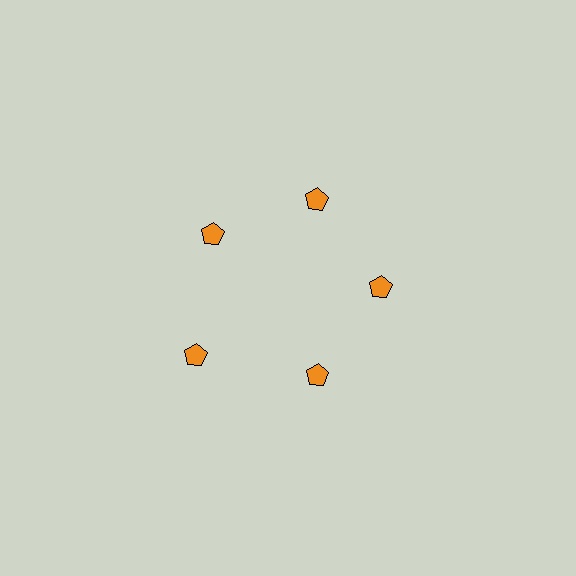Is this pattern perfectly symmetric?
No. The 5 orange pentagons are arranged in a ring, but one element near the 8 o'clock position is pushed outward from the center, breaking the 5-fold rotational symmetry.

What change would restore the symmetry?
The symmetry would be restored by moving it inward, back onto the ring so that all 5 pentagons sit at equal angles and equal distance from the center.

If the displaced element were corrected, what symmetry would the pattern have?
It would have 5-fold rotational symmetry — the pattern would map onto itself every 72 degrees.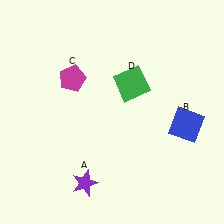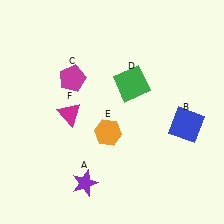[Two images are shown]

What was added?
An orange hexagon (E), a magenta triangle (F) were added in Image 2.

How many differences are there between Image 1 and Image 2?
There are 2 differences between the two images.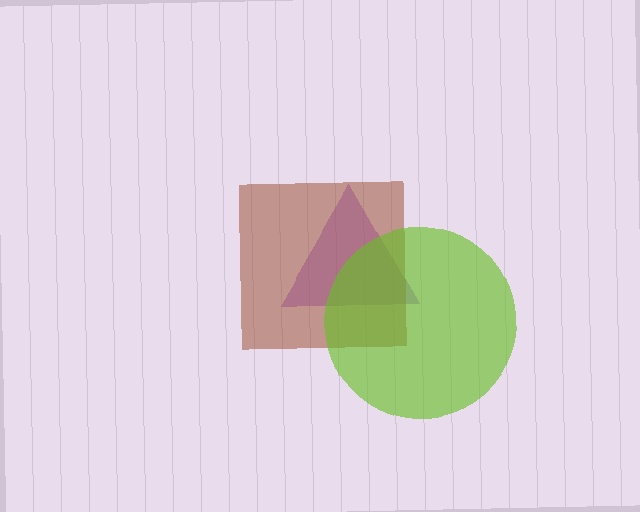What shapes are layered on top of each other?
The layered shapes are: a purple triangle, a brown square, a lime circle.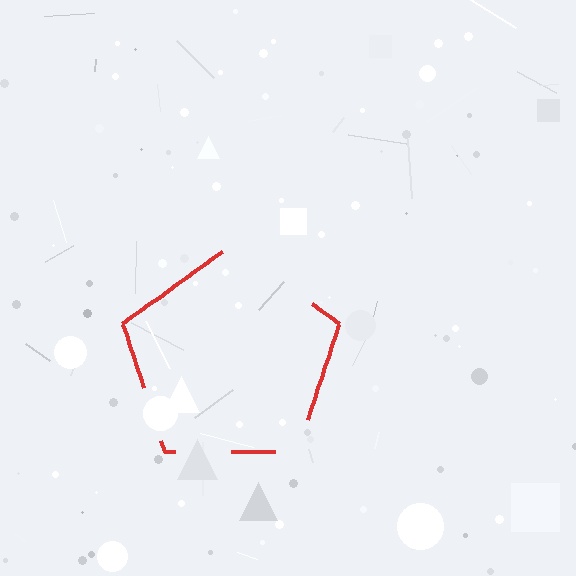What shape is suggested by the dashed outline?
The dashed outline suggests a pentagon.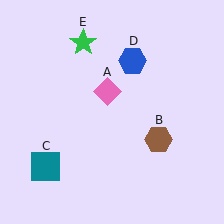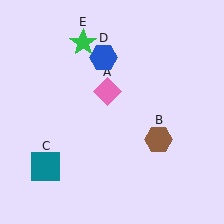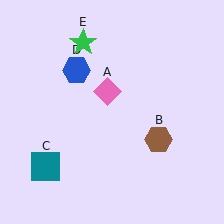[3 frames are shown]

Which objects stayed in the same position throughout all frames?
Pink diamond (object A) and brown hexagon (object B) and teal square (object C) and green star (object E) remained stationary.